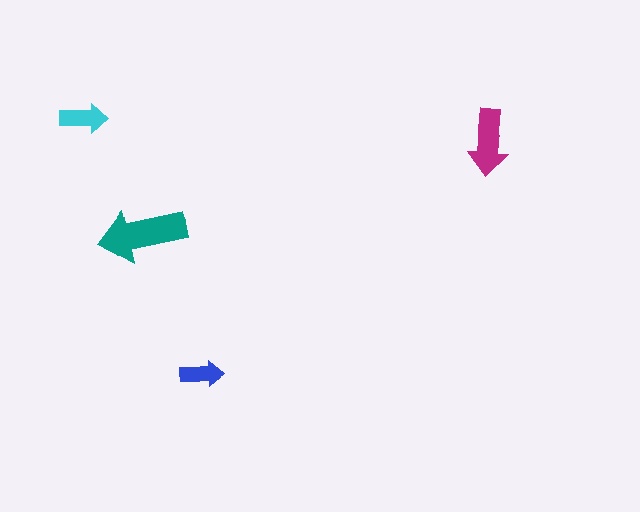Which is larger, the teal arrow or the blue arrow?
The teal one.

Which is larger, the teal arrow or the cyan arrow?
The teal one.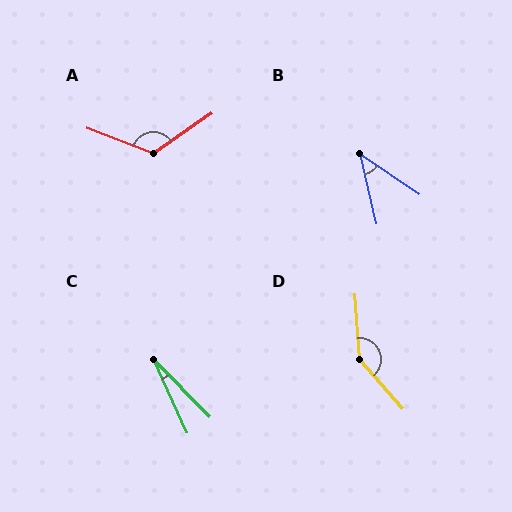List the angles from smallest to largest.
C (20°), B (43°), A (123°), D (143°).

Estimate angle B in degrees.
Approximately 43 degrees.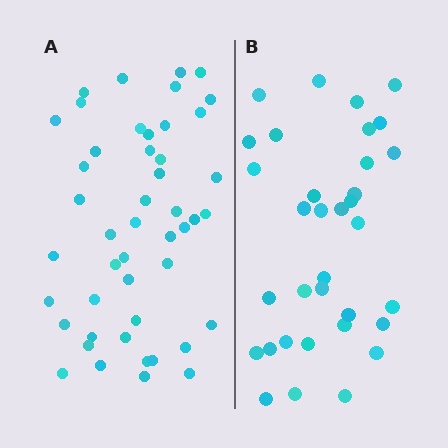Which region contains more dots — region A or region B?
Region A (the left region) has more dots.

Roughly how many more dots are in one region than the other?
Region A has approximately 15 more dots than region B.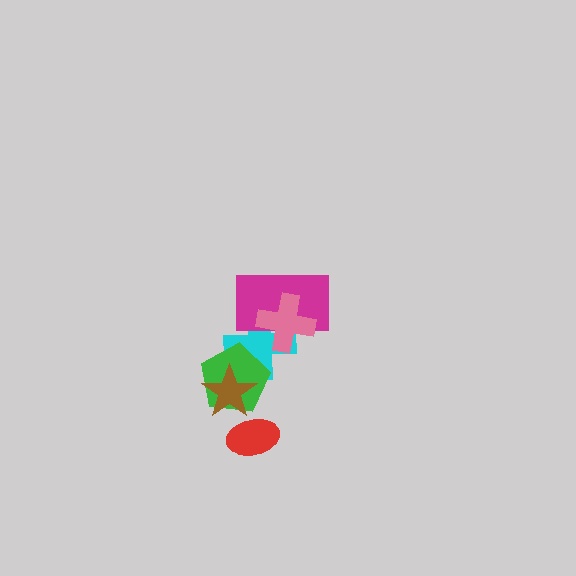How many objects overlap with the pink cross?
2 objects overlap with the pink cross.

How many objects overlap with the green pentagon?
2 objects overlap with the green pentagon.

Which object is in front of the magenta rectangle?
The pink cross is in front of the magenta rectangle.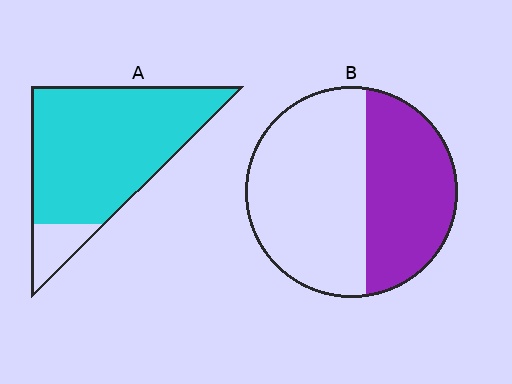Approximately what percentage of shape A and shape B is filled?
A is approximately 90% and B is approximately 40%.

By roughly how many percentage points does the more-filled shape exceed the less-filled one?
By roughly 45 percentage points (A over B).